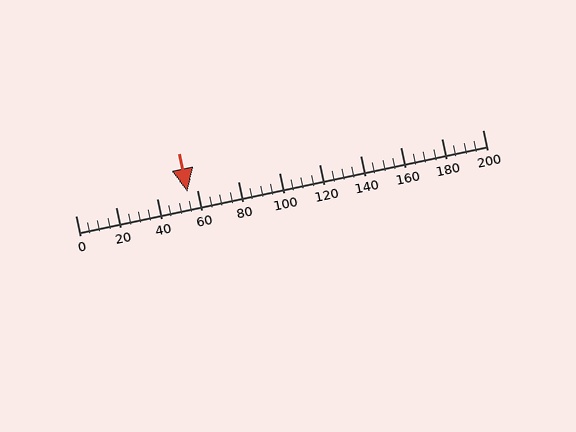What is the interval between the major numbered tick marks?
The major tick marks are spaced 20 units apart.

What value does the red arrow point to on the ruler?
The red arrow points to approximately 55.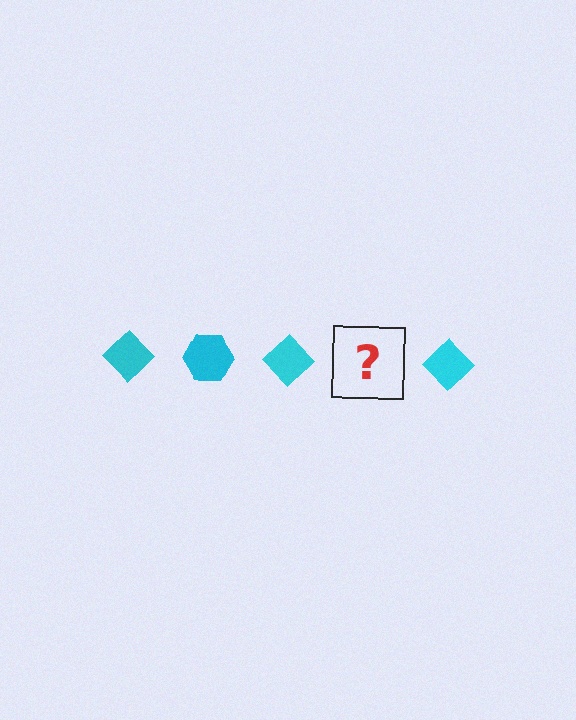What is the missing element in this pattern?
The missing element is a cyan hexagon.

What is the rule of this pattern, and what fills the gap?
The rule is that the pattern cycles through diamond, hexagon shapes in cyan. The gap should be filled with a cyan hexagon.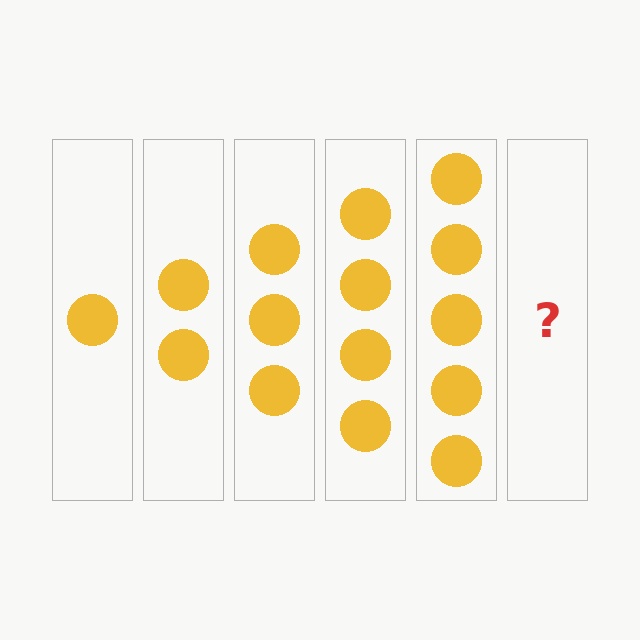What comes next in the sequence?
The next element should be 6 circles.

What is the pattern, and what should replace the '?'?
The pattern is that each step adds one more circle. The '?' should be 6 circles.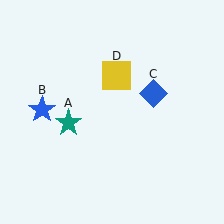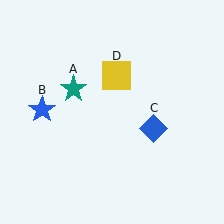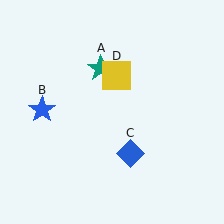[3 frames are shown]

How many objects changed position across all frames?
2 objects changed position: teal star (object A), blue diamond (object C).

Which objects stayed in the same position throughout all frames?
Blue star (object B) and yellow square (object D) remained stationary.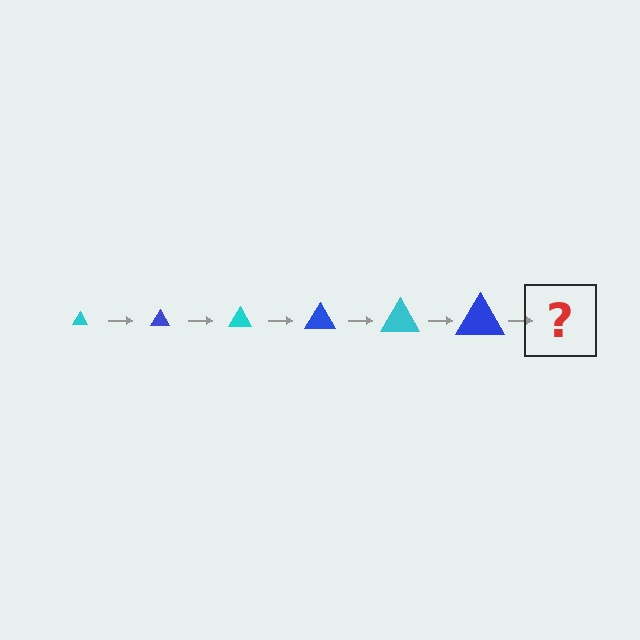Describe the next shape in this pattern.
It should be a cyan triangle, larger than the previous one.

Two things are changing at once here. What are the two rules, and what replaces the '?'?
The two rules are that the triangle grows larger each step and the color cycles through cyan and blue. The '?' should be a cyan triangle, larger than the previous one.